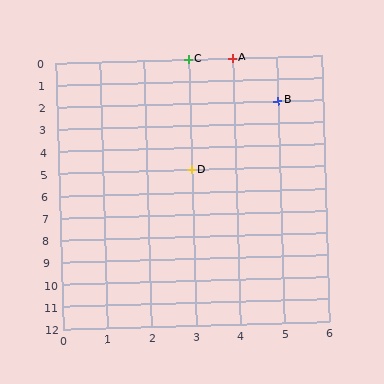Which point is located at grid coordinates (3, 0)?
Point C is at (3, 0).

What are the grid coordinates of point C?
Point C is at grid coordinates (3, 0).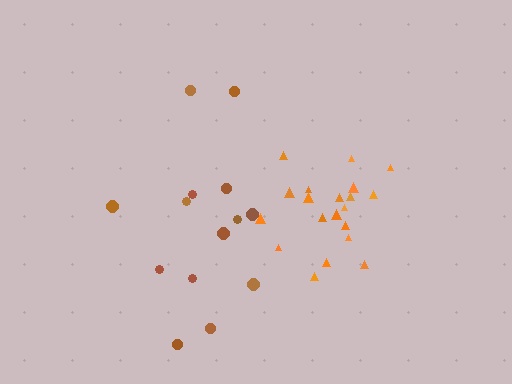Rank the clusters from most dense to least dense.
orange, brown.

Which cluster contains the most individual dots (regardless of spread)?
Orange (20).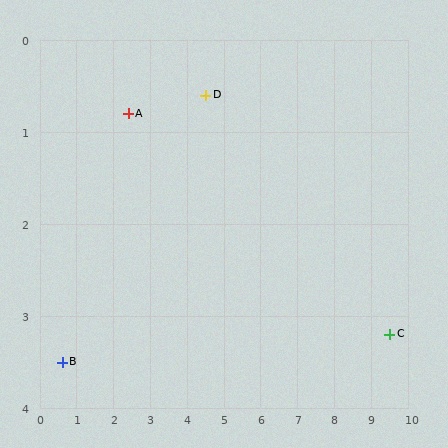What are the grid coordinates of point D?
Point D is at approximately (4.5, 0.6).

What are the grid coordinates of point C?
Point C is at approximately (9.5, 3.2).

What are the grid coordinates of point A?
Point A is at approximately (2.4, 0.8).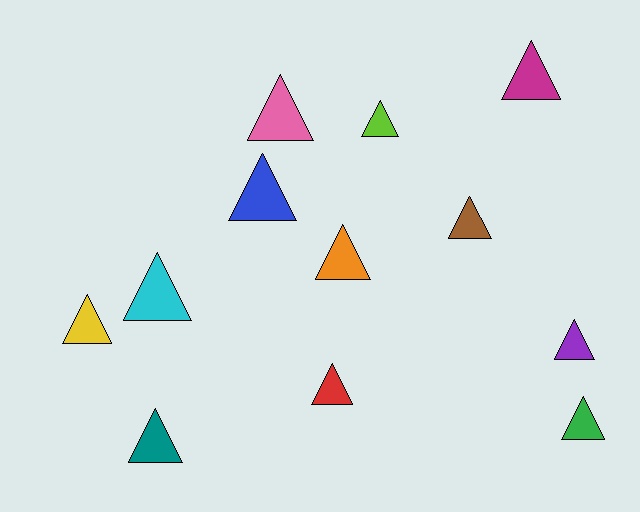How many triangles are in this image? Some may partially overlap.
There are 12 triangles.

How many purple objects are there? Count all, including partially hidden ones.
There is 1 purple object.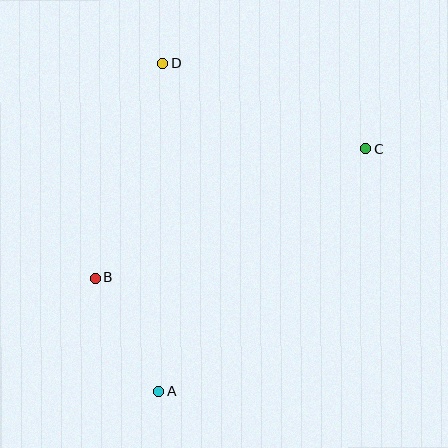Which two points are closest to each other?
Points A and B are closest to each other.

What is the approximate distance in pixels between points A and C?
The distance between A and C is approximately 319 pixels.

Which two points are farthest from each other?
Points A and D are farthest from each other.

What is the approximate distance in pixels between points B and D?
The distance between B and D is approximately 225 pixels.